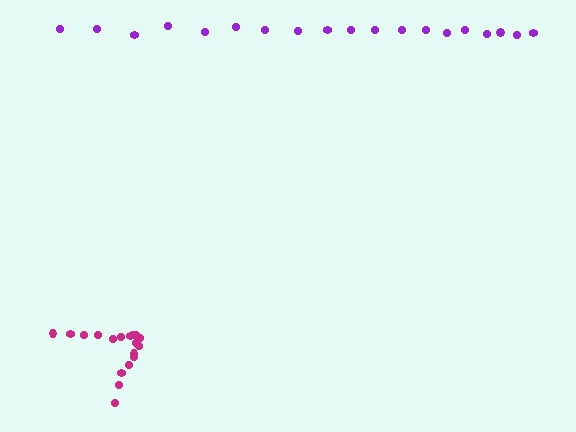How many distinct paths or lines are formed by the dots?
There are 2 distinct paths.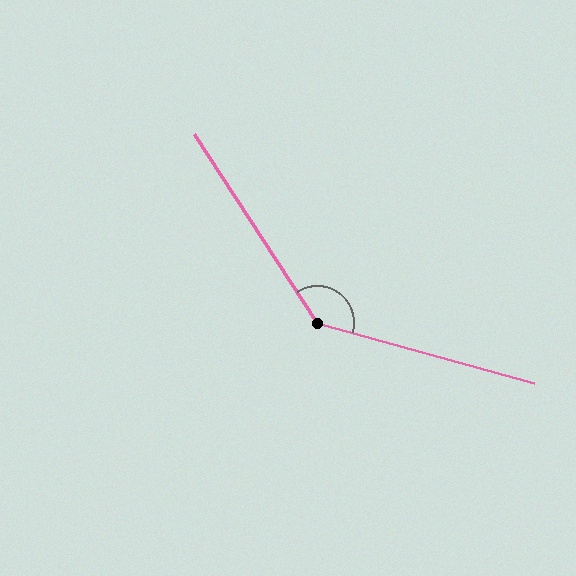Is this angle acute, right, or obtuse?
It is obtuse.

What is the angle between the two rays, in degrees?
Approximately 139 degrees.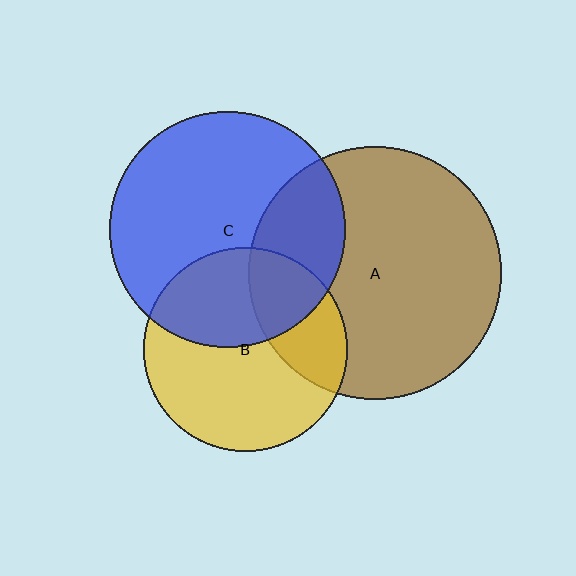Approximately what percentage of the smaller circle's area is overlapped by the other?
Approximately 30%.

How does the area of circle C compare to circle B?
Approximately 1.3 times.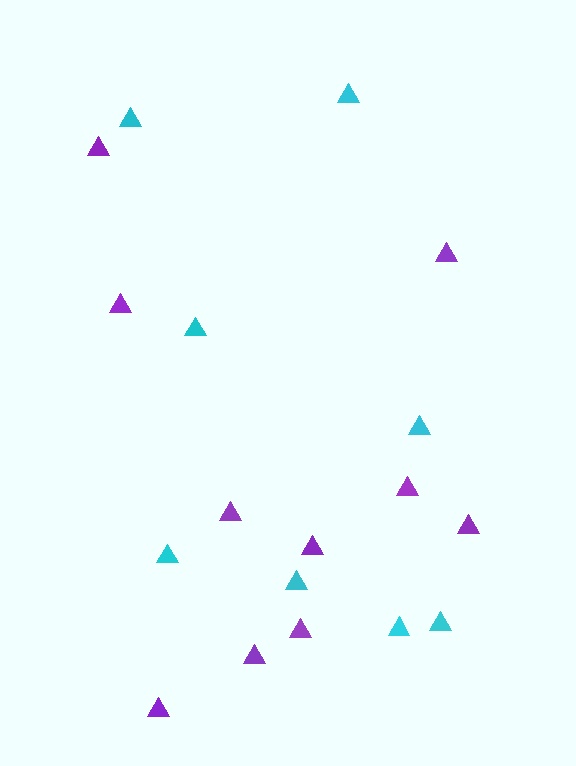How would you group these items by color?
There are 2 groups: one group of cyan triangles (8) and one group of purple triangles (10).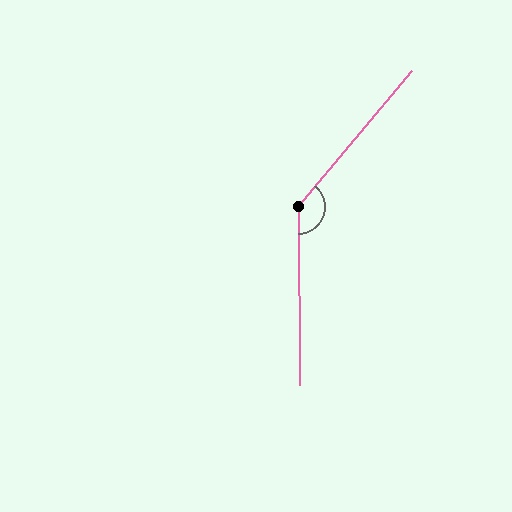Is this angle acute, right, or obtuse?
It is obtuse.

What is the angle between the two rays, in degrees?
Approximately 139 degrees.